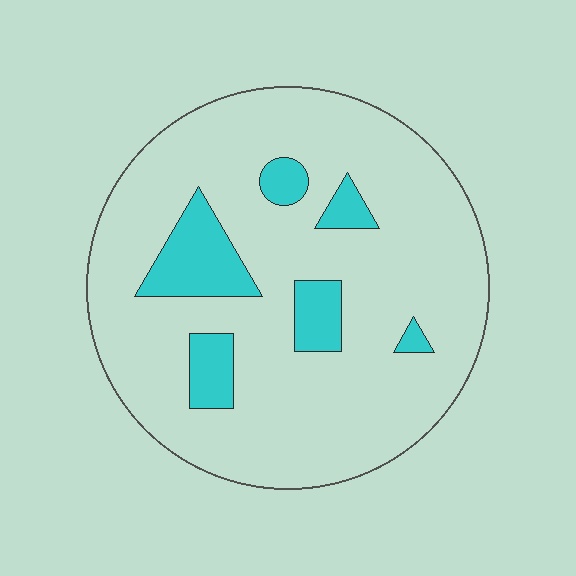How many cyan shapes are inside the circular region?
6.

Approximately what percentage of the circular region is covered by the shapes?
Approximately 15%.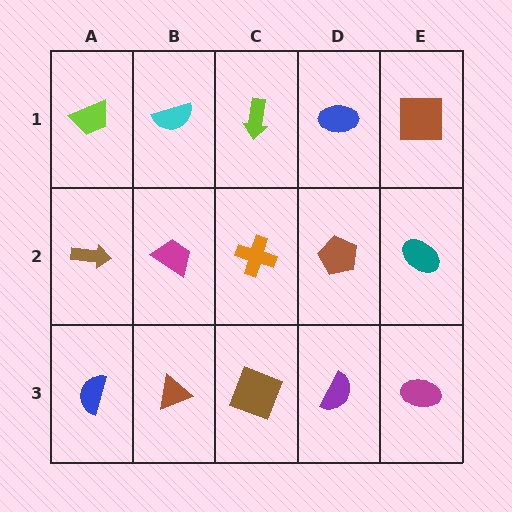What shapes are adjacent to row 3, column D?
A brown pentagon (row 2, column D), a brown square (row 3, column C), a magenta ellipse (row 3, column E).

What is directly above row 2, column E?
A brown square.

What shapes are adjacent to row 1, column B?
A magenta trapezoid (row 2, column B), a lime trapezoid (row 1, column A), a lime arrow (row 1, column C).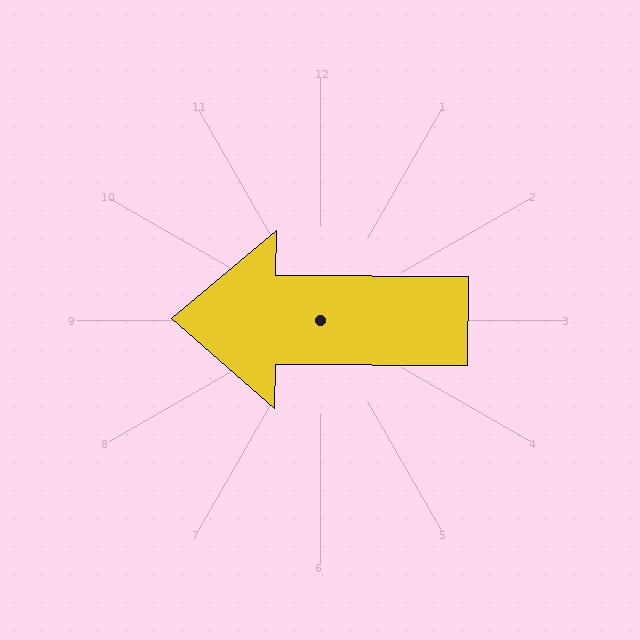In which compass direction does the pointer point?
West.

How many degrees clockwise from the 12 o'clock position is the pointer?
Approximately 270 degrees.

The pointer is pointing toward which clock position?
Roughly 9 o'clock.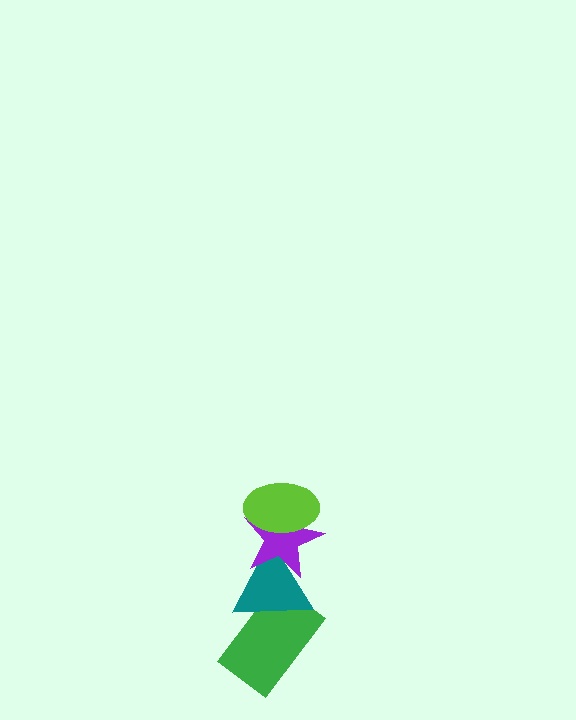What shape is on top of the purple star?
The lime ellipse is on top of the purple star.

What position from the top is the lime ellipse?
The lime ellipse is 1st from the top.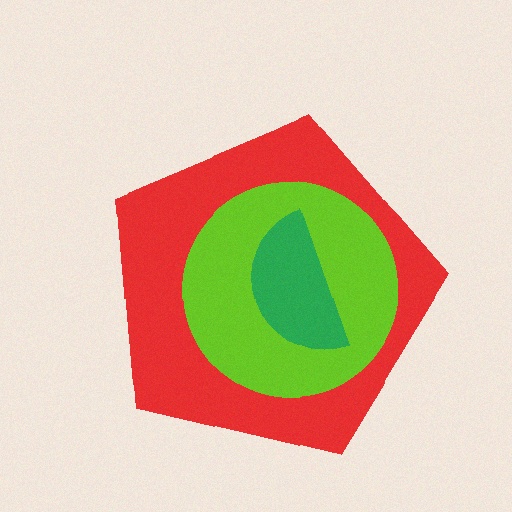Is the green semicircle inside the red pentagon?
Yes.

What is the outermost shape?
The red pentagon.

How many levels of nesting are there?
3.